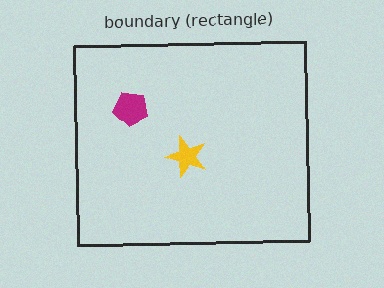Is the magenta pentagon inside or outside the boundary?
Inside.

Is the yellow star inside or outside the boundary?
Inside.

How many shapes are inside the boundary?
2 inside, 0 outside.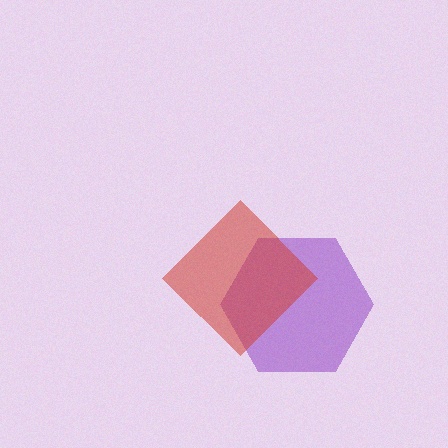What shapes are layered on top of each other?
The layered shapes are: a purple hexagon, a red diamond.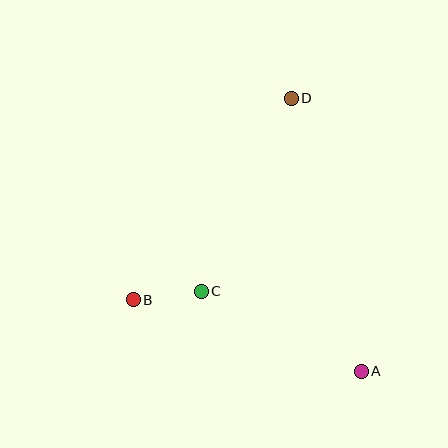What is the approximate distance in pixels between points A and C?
The distance between A and C is approximately 179 pixels.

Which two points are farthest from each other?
Points A and D are farthest from each other.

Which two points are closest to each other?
Points B and C are closest to each other.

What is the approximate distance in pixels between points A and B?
The distance between A and B is approximately 239 pixels.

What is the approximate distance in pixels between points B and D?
The distance between B and D is approximately 256 pixels.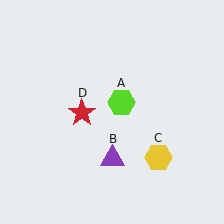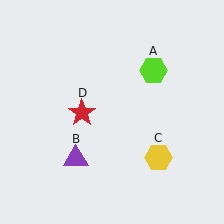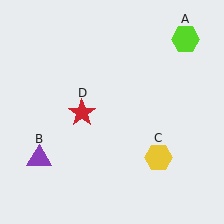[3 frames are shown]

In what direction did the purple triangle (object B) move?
The purple triangle (object B) moved left.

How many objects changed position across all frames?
2 objects changed position: lime hexagon (object A), purple triangle (object B).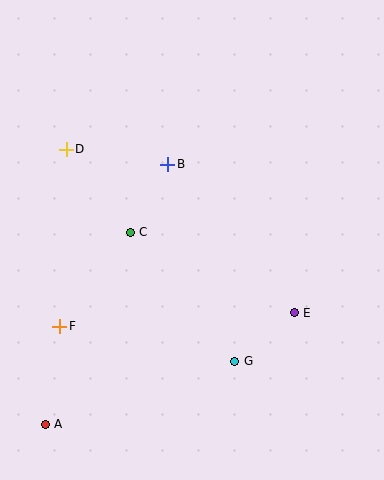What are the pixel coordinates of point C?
Point C is at (130, 232).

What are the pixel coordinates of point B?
Point B is at (168, 164).